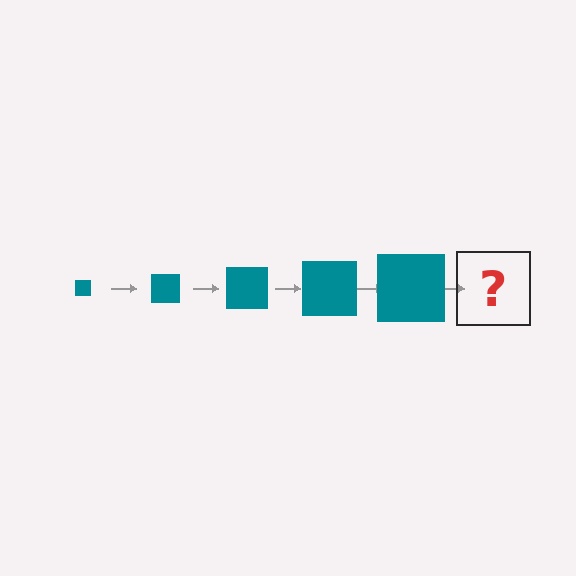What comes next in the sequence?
The next element should be a teal square, larger than the previous one.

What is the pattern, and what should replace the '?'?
The pattern is that the square gets progressively larger each step. The '?' should be a teal square, larger than the previous one.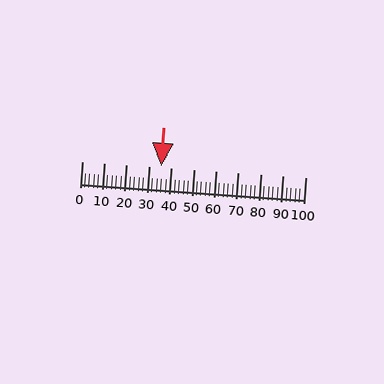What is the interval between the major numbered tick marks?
The major tick marks are spaced 10 units apart.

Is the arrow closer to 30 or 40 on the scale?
The arrow is closer to 40.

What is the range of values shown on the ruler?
The ruler shows values from 0 to 100.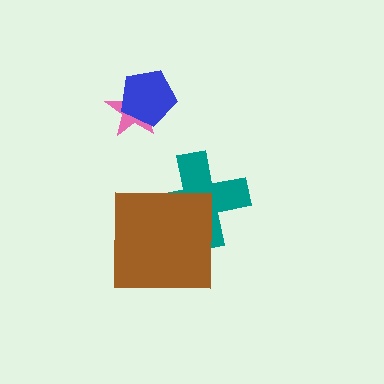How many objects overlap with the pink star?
1 object overlaps with the pink star.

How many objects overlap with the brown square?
1 object overlaps with the brown square.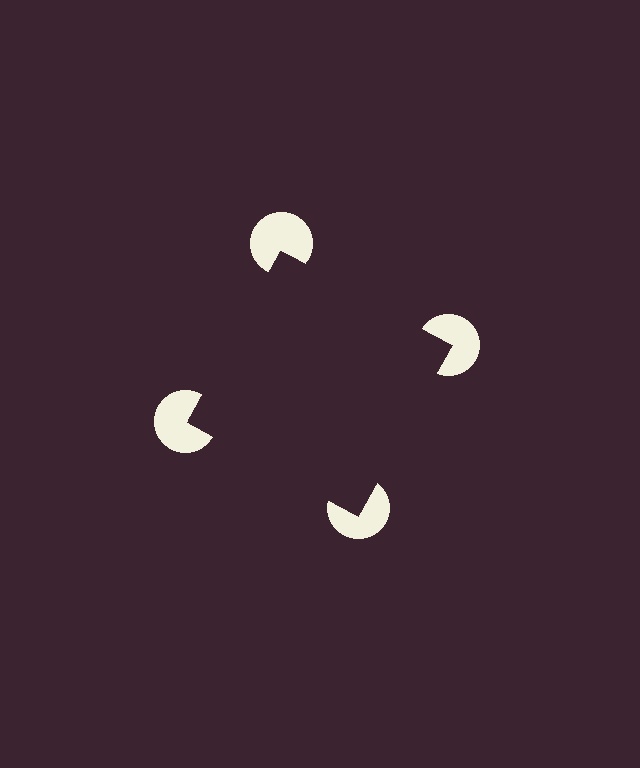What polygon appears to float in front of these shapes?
An illusory square — its edges are inferred from the aligned wedge cuts in the pac-man discs, not physically drawn.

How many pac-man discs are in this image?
There are 4 — one at each vertex of the illusory square.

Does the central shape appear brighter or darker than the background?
It typically appears slightly darker than the background, even though no actual brightness change is drawn.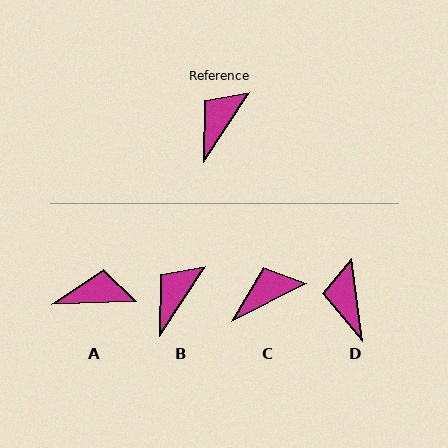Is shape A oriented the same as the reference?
No, it is off by about 55 degrees.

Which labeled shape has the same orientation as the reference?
B.